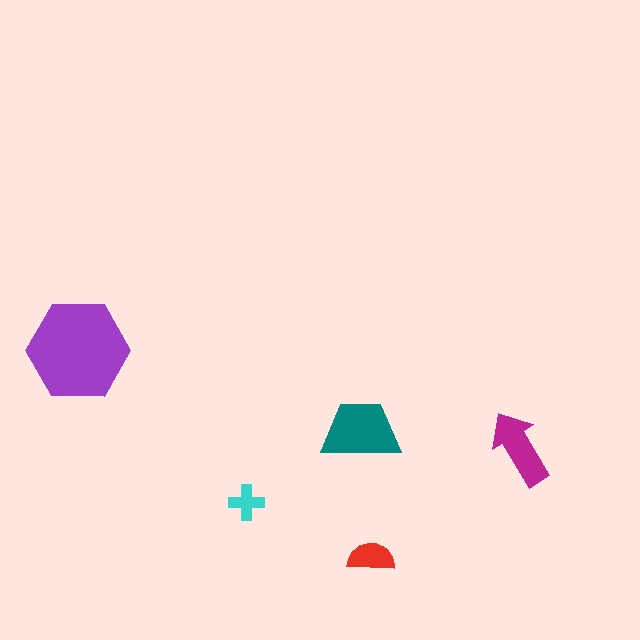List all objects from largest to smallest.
The purple hexagon, the teal trapezoid, the magenta arrow, the red semicircle, the cyan cross.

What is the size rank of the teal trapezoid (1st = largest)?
2nd.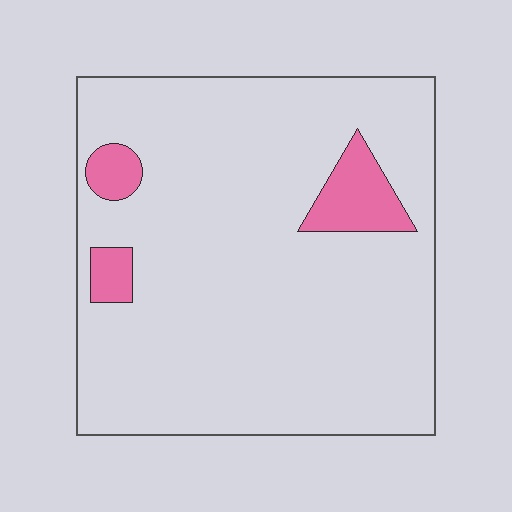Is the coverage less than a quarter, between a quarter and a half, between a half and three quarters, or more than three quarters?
Less than a quarter.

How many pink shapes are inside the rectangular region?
3.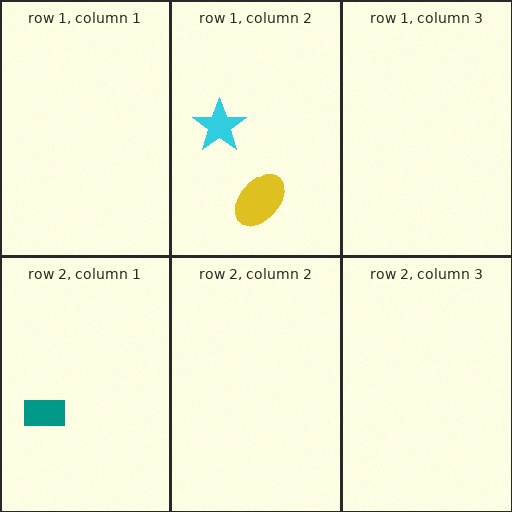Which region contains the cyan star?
The row 1, column 2 region.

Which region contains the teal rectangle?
The row 2, column 1 region.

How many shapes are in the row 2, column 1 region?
1.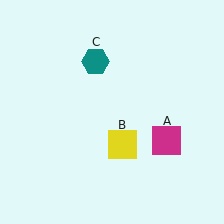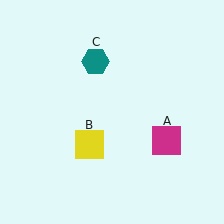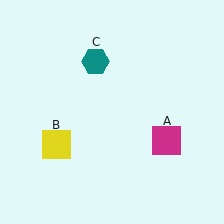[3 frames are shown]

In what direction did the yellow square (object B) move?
The yellow square (object B) moved left.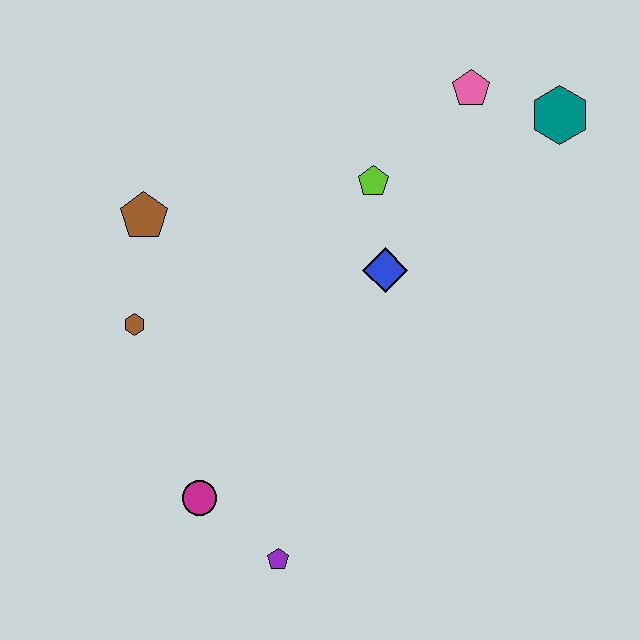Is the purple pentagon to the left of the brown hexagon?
No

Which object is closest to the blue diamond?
The lime pentagon is closest to the blue diamond.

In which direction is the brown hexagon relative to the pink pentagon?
The brown hexagon is to the left of the pink pentagon.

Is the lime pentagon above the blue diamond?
Yes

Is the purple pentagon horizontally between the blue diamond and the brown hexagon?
Yes